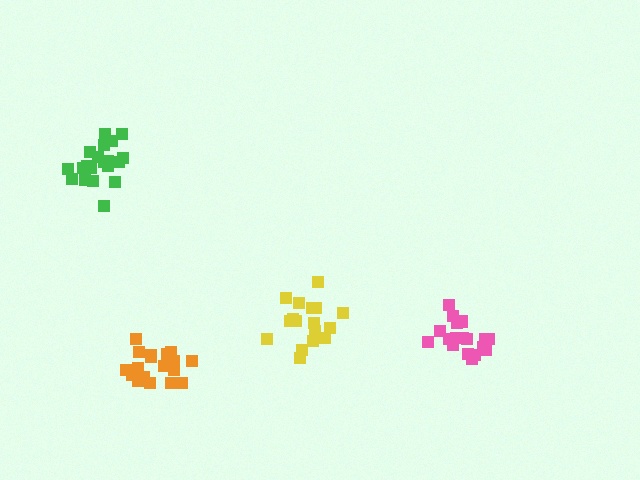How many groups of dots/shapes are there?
There are 4 groups.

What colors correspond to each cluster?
The clusters are colored: orange, green, yellow, pink.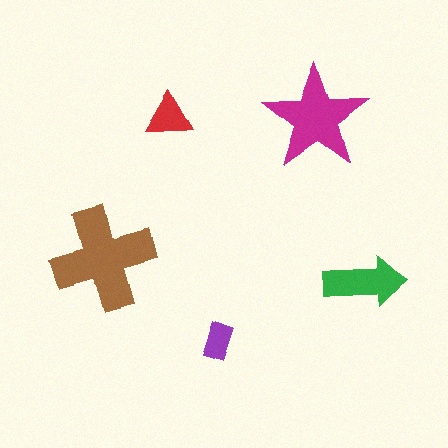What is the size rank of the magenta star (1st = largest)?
2nd.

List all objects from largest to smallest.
The brown cross, the magenta star, the green arrow, the red triangle, the purple rectangle.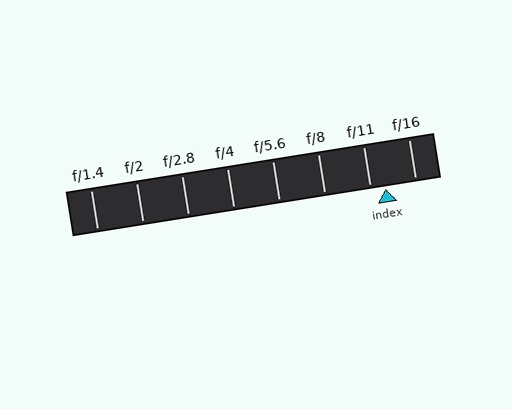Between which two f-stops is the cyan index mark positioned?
The index mark is between f/11 and f/16.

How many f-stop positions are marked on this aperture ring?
There are 8 f-stop positions marked.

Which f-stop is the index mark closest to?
The index mark is closest to f/11.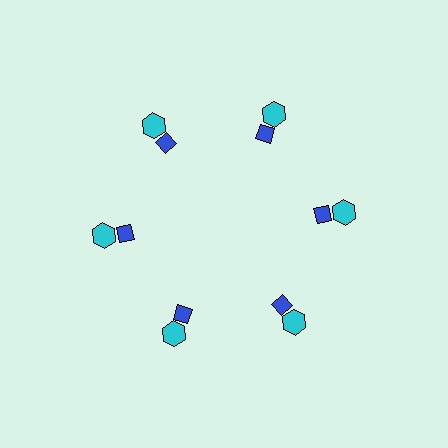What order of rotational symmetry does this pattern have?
This pattern has 6-fold rotational symmetry.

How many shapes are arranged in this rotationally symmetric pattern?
There are 12 shapes, arranged in 6 groups of 2.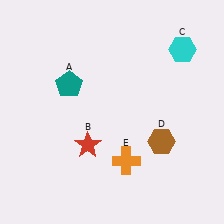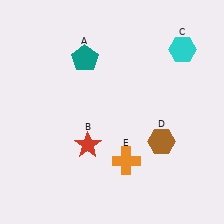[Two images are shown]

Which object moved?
The teal pentagon (A) moved up.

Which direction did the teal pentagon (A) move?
The teal pentagon (A) moved up.